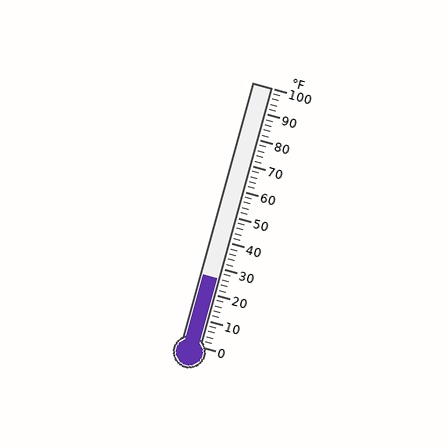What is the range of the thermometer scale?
The thermometer scale ranges from 0°F to 100°F.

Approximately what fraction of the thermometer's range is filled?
The thermometer is filled to approximately 25% of its range.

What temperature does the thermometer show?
The thermometer shows approximately 26°F.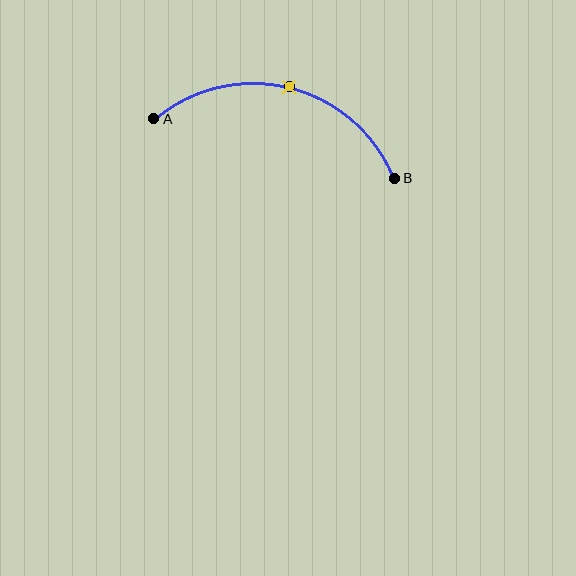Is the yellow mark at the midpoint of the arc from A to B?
Yes. The yellow mark lies on the arc at equal arc-length from both A and B — it is the arc midpoint.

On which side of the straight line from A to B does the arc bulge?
The arc bulges above the straight line connecting A and B.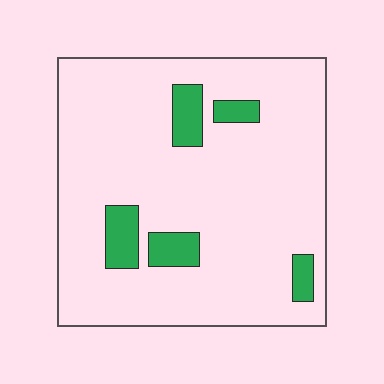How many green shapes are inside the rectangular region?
5.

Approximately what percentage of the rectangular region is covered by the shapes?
Approximately 10%.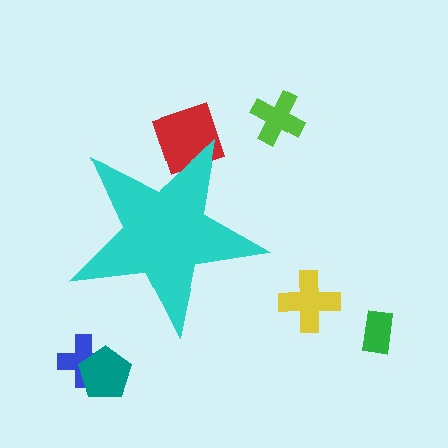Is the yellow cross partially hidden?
No, the yellow cross is fully visible.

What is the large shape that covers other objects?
A cyan star.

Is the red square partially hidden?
Yes, the red square is partially hidden behind the cyan star.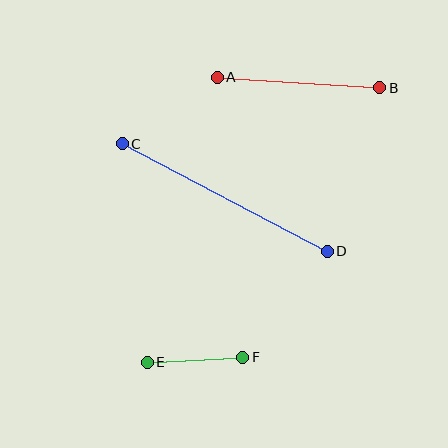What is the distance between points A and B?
The distance is approximately 163 pixels.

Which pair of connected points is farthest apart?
Points C and D are farthest apart.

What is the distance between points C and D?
The distance is approximately 232 pixels.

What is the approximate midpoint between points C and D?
The midpoint is at approximately (225, 198) pixels.